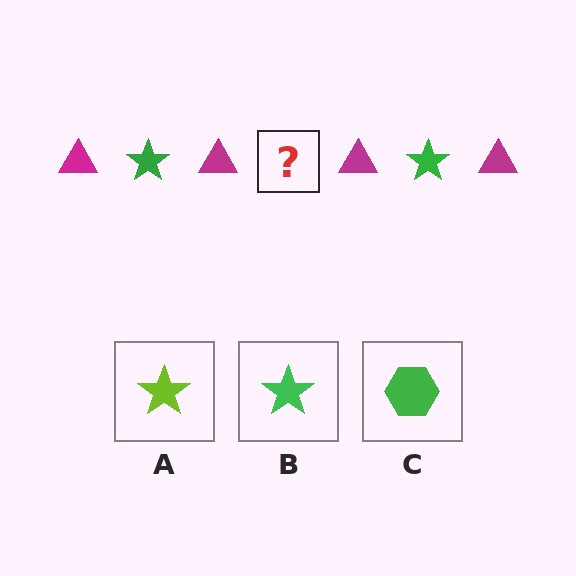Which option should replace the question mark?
Option B.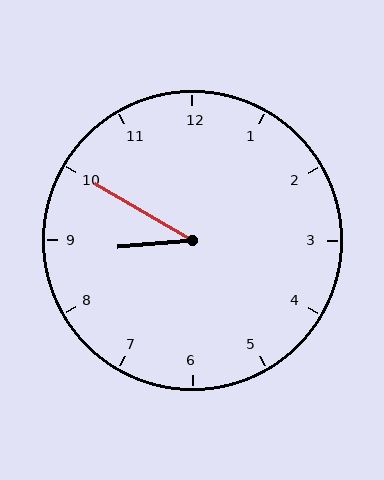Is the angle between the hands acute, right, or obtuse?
It is acute.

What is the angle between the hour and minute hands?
Approximately 35 degrees.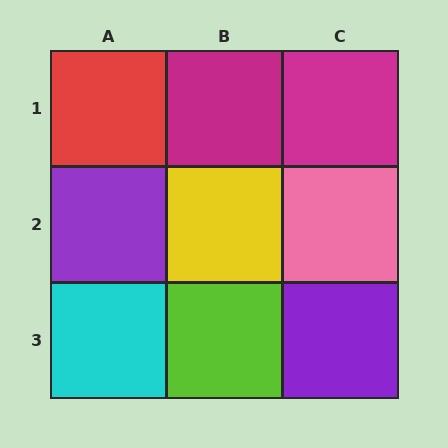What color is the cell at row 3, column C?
Purple.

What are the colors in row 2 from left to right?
Purple, yellow, pink.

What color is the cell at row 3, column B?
Lime.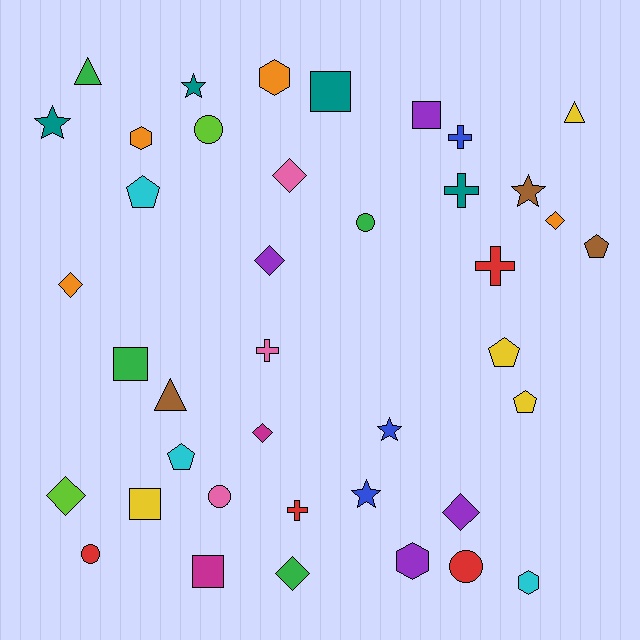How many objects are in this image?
There are 40 objects.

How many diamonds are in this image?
There are 8 diamonds.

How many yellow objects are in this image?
There are 4 yellow objects.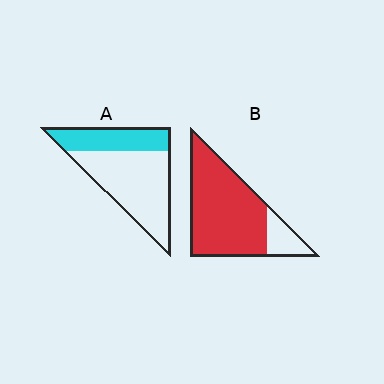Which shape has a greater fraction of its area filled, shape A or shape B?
Shape B.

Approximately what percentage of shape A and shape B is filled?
A is approximately 35% and B is approximately 85%.